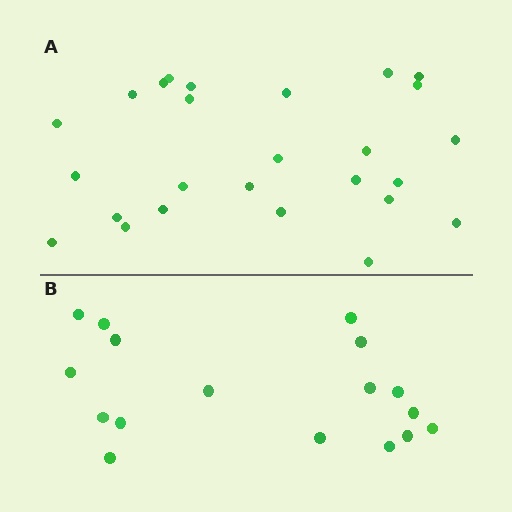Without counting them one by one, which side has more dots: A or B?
Region A (the top region) has more dots.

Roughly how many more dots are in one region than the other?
Region A has roughly 8 or so more dots than region B.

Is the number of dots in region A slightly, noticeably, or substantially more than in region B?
Region A has substantially more. The ratio is roughly 1.5 to 1.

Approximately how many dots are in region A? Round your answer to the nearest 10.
About 30 dots. (The exact count is 26, which rounds to 30.)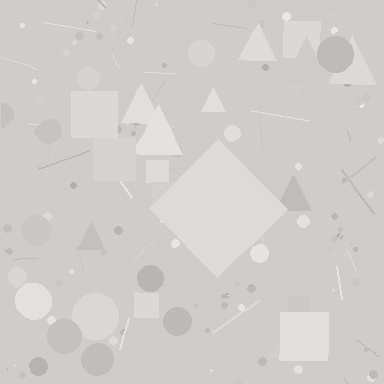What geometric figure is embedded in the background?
A diamond is embedded in the background.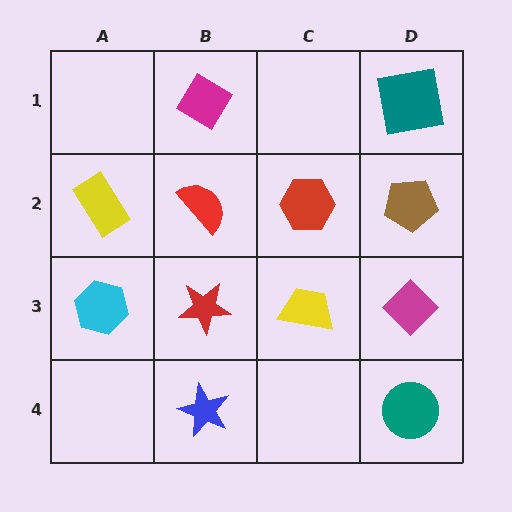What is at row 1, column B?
A magenta diamond.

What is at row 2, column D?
A brown pentagon.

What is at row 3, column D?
A magenta diamond.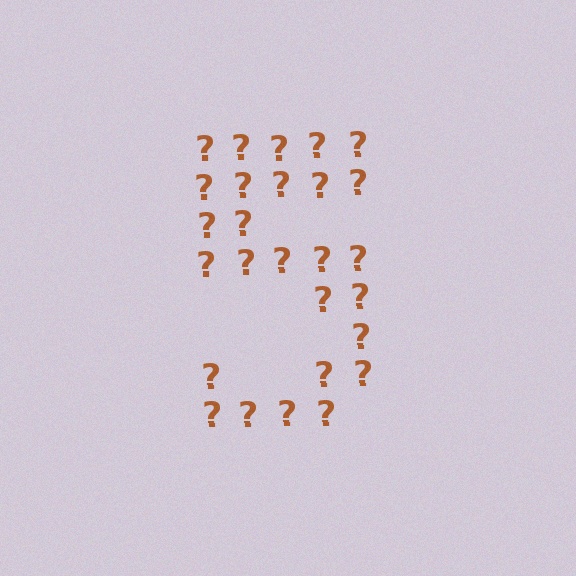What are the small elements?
The small elements are question marks.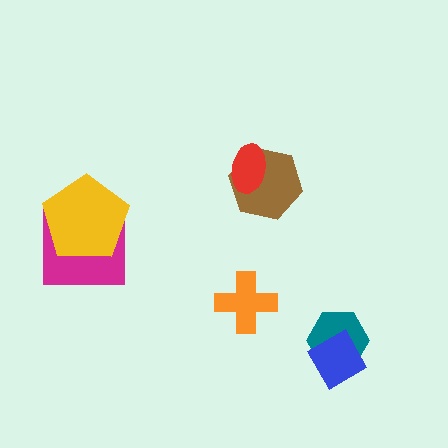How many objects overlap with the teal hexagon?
1 object overlaps with the teal hexagon.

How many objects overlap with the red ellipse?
1 object overlaps with the red ellipse.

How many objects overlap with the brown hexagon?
1 object overlaps with the brown hexagon.